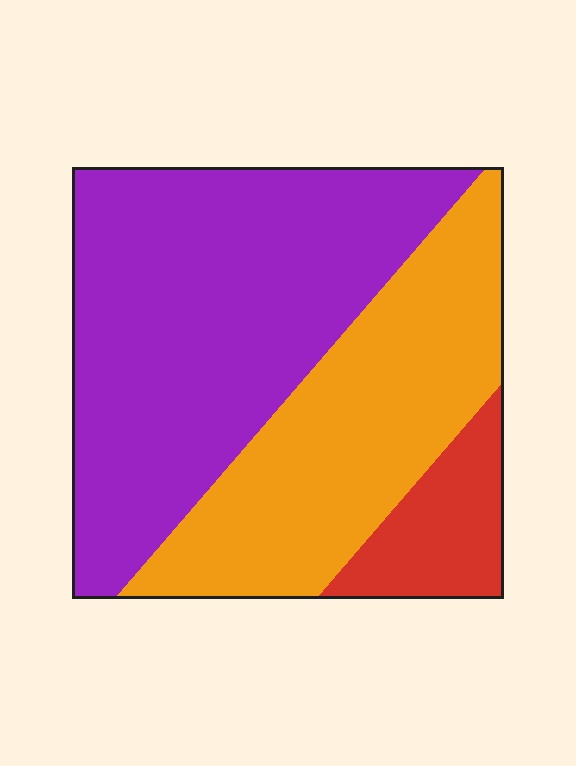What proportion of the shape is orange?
Orange covers 36% of the shape.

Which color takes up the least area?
Red, at roughly 10%.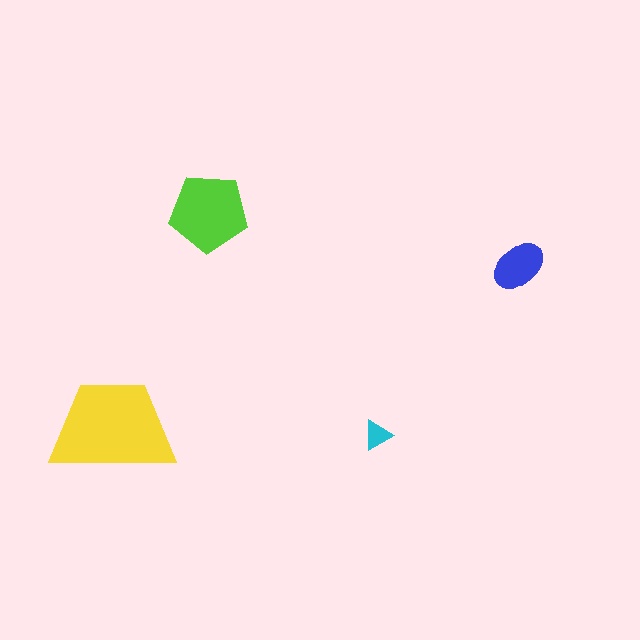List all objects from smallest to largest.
The cyan triangle, the blue ellipse, the lime pentagon, the yellow trapezoid.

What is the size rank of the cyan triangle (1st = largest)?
4th.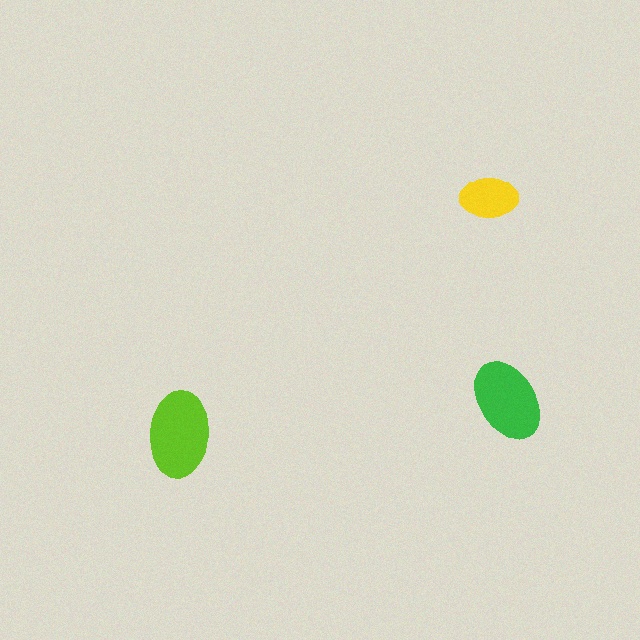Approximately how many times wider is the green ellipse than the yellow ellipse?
About 1.5 times wider.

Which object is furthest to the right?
The green ellipse is rightmost.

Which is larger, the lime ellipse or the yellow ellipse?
The lime one.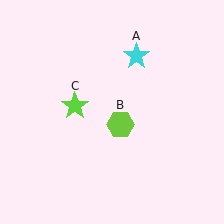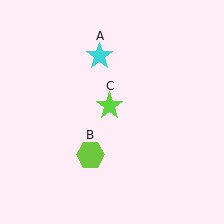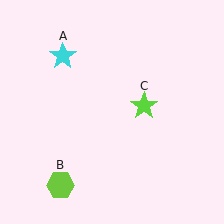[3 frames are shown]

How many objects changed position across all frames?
3 objects changed position: cyan star (object A), lime hexagon (object B), lime star (object C).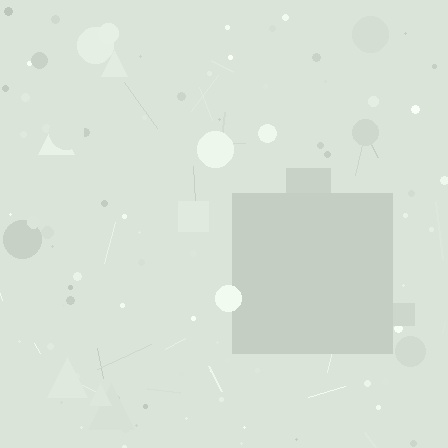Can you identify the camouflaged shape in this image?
The camouflaged shape is a square.